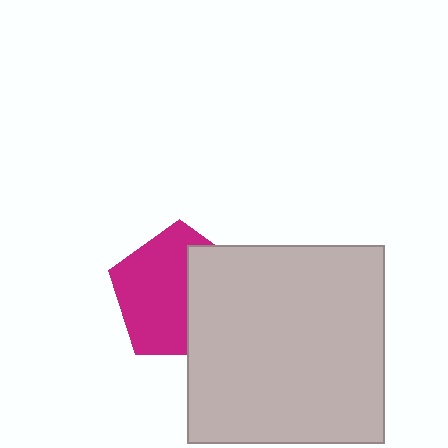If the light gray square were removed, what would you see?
You would see the complete magenta pentagon.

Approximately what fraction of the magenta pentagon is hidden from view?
Roughly 40% of the magenta pentagon is hidden behind the light gray square.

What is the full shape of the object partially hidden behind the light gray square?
The partially hidden object is a magenta pentagon.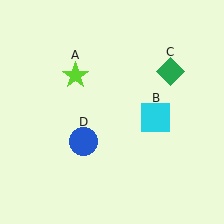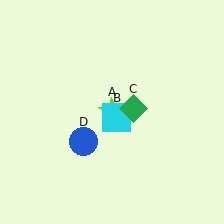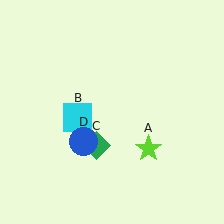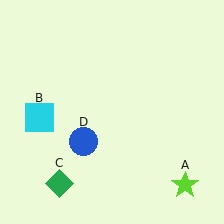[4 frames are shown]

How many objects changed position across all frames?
3 objects changed position: lime star (object A), cyan square (object B), green diamond (object C).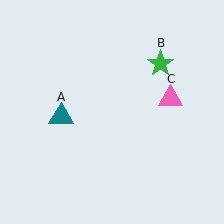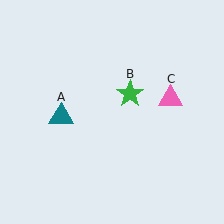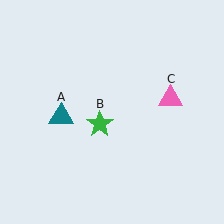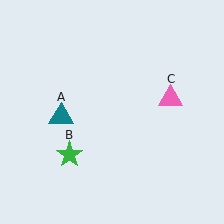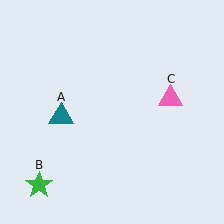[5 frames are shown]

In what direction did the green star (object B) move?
The green star (object B) moved down and to the left.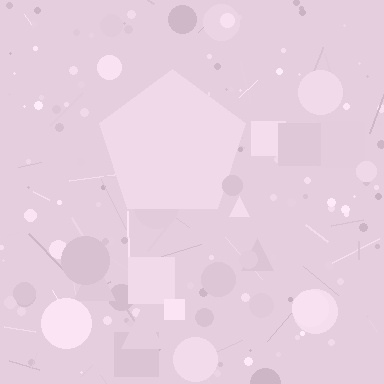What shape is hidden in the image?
A pentagon is hidden in the image.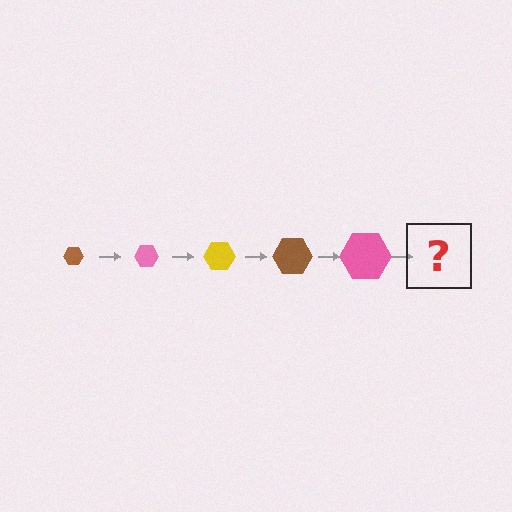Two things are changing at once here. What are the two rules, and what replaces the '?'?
The two rules are that the hexagon grows larger each step and the color cycles through brown, pink, and yellow. The '?' should be a yellow hexagon, larger than the previous one.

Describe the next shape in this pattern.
It should be a yellow hexagon, larger than the previous one.